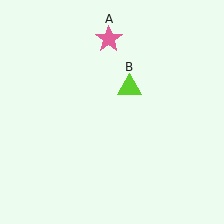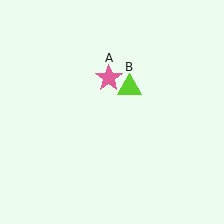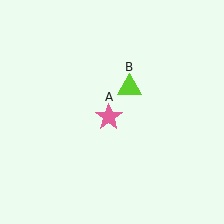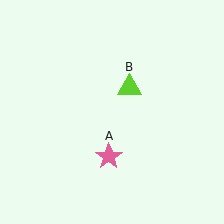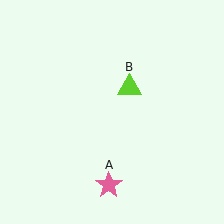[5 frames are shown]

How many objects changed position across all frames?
1 object changed position: pink star (object A).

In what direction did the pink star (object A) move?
The pink star (object A) moved down.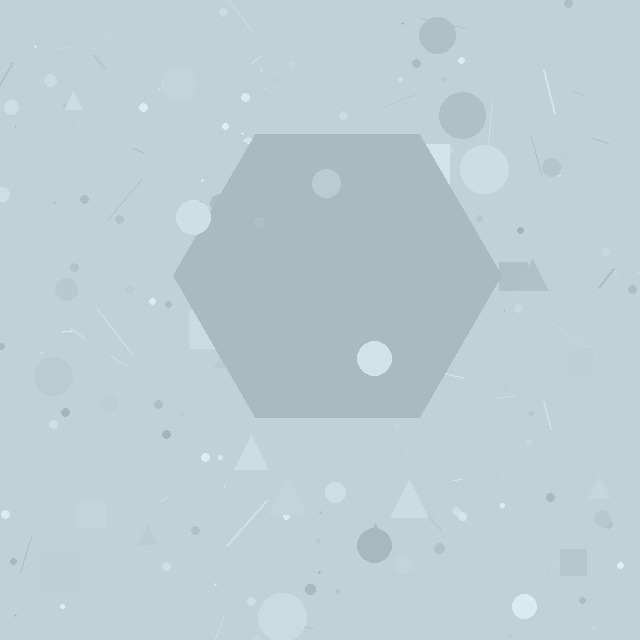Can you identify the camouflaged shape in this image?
The camouflaged shape is a hexagon.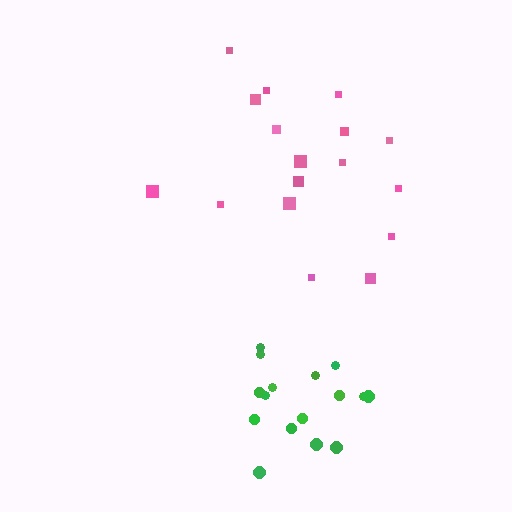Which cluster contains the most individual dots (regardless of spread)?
Pink (17).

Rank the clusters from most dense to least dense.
green, pink.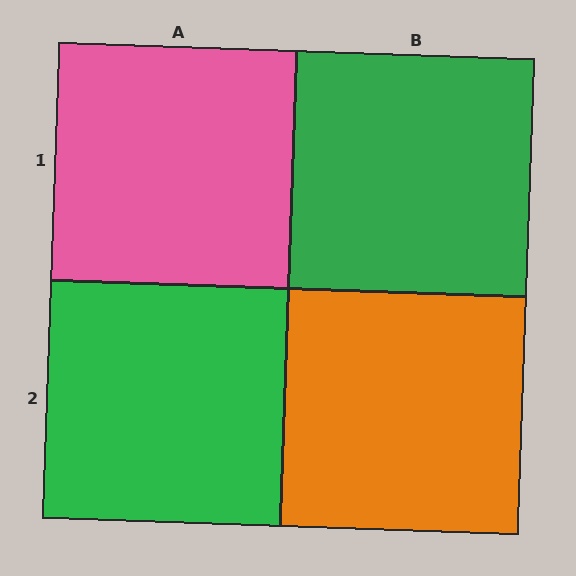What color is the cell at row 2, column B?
Orange.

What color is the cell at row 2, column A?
Green.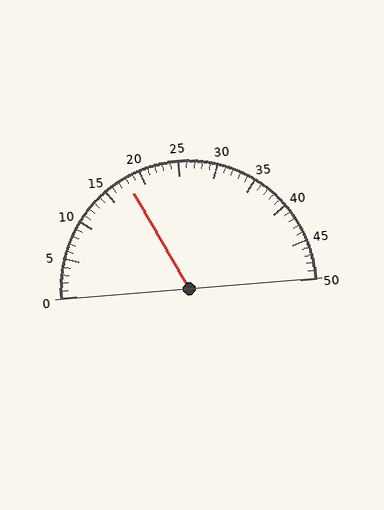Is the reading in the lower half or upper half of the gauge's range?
The reading is in the lower half of the range (0 to 50).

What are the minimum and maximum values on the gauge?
The gauge ranges from 0 to 50.